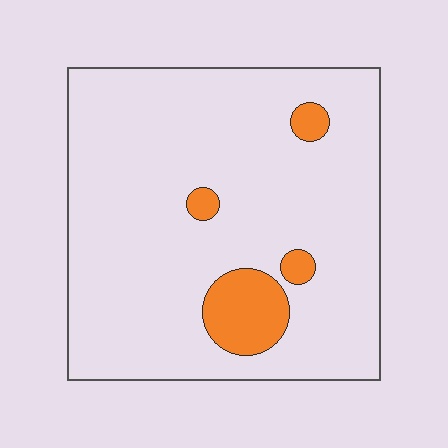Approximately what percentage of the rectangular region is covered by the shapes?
Approximately 10%.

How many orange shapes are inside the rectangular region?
4.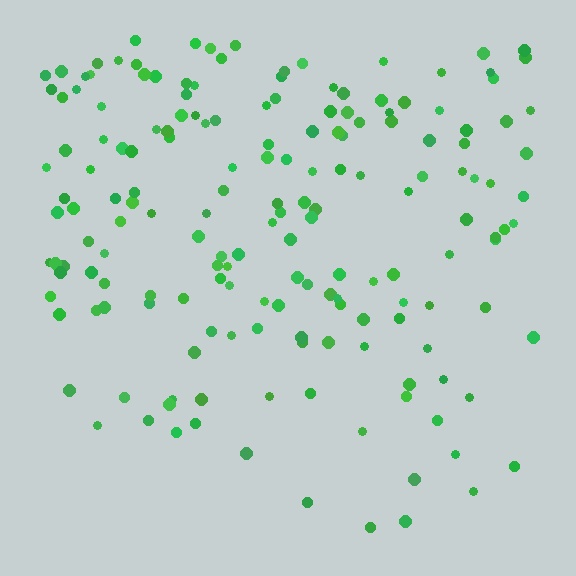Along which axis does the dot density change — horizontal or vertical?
Vertical.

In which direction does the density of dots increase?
From bottom to top, with the top side densest.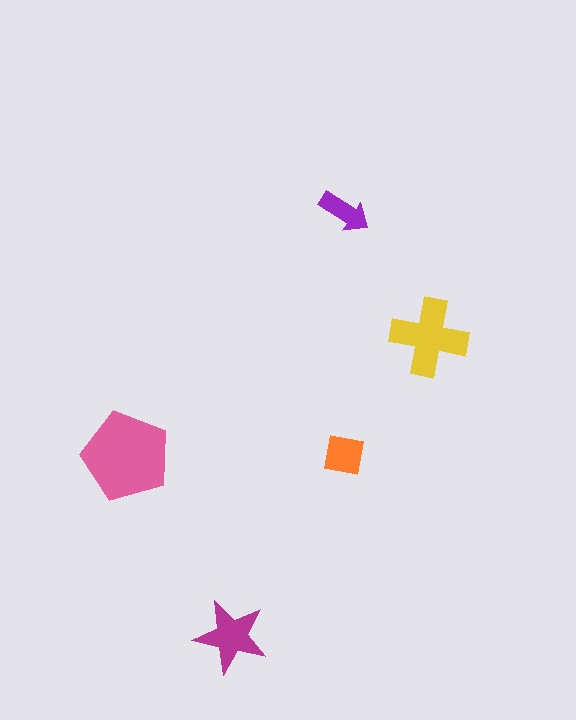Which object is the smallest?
The purple arrow.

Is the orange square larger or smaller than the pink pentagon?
Smaller.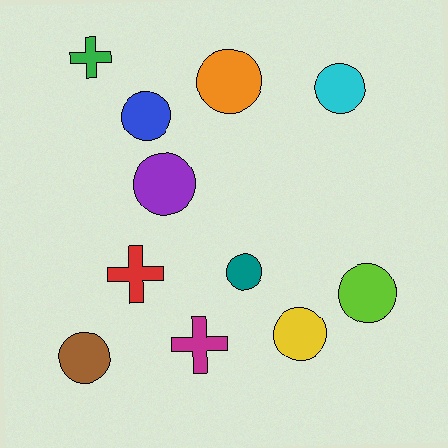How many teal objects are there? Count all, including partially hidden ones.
There is 1 teal object.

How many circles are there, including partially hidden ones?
There are 8 circles.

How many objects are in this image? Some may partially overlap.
There are 11 objects.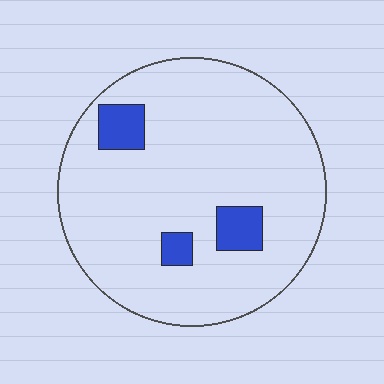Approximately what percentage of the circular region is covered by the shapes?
Approximately 10%.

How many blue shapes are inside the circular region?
3.